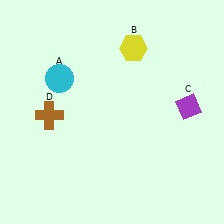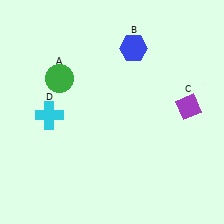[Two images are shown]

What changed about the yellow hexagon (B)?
In Image 1, B is yellow. In Image 2, it changed to blue.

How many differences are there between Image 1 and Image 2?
There are 3 differences between the two images.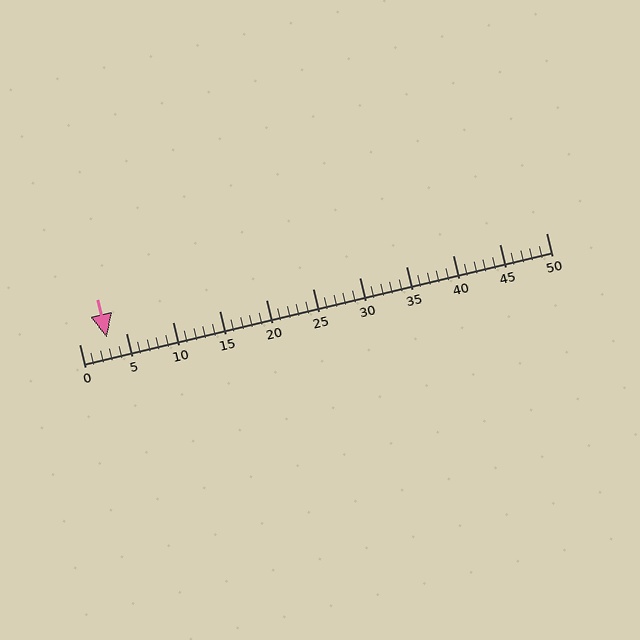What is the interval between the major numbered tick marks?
The major tick marks are spaced 5 units apart.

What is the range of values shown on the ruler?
The ruler shows values from 0 to 50.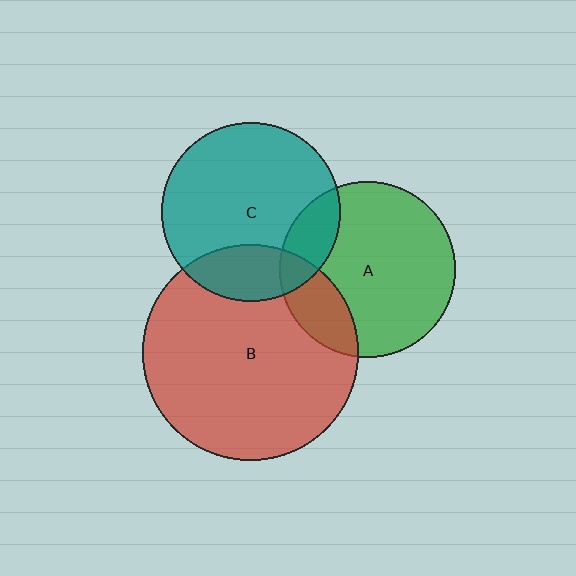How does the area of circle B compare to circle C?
Approximately 1.5 times.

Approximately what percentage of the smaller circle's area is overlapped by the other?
Approximately 15%.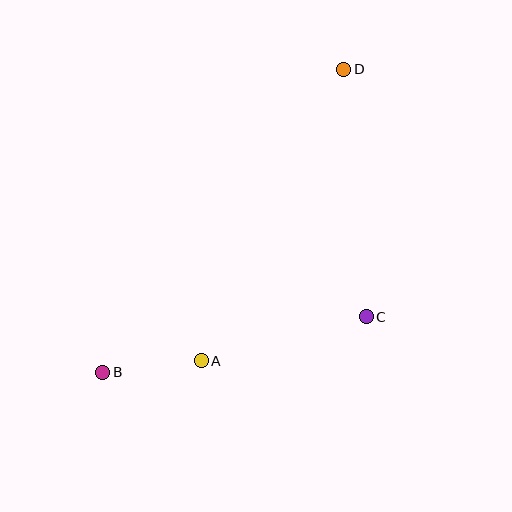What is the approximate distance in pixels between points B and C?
The distance between B and C is approximately 270 pixels.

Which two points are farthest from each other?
Points B and D are farthest from each other.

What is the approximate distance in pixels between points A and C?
The distance between A and C is approximately 171 pixels.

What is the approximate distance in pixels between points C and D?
The distance between C and D is approximately 248 pixels.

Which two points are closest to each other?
Points A and B are closest to each other.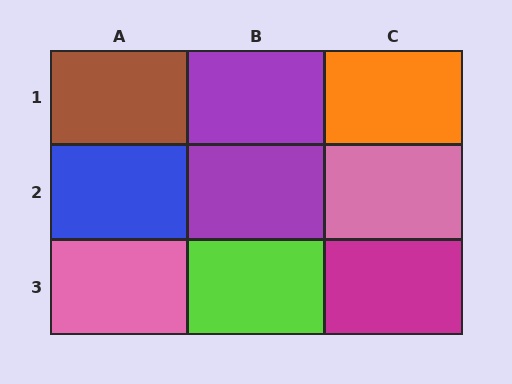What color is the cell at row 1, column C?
Orange.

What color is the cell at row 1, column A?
Brown.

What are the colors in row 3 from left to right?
Pink, lime, magenta.